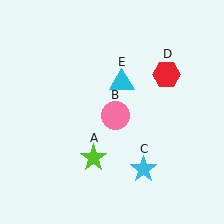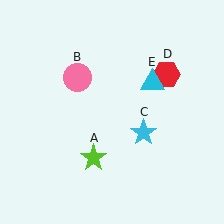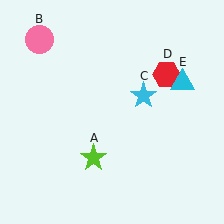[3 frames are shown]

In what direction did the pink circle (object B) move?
The pink circle (object B) moved up and to the left.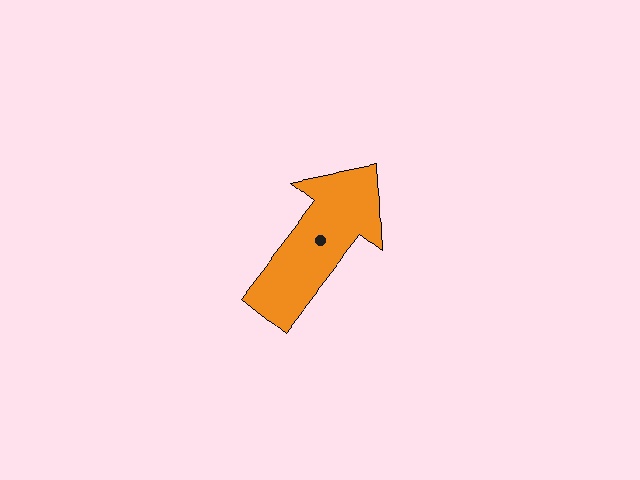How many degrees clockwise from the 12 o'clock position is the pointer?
Approximately 38 degrees.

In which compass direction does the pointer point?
Northeast.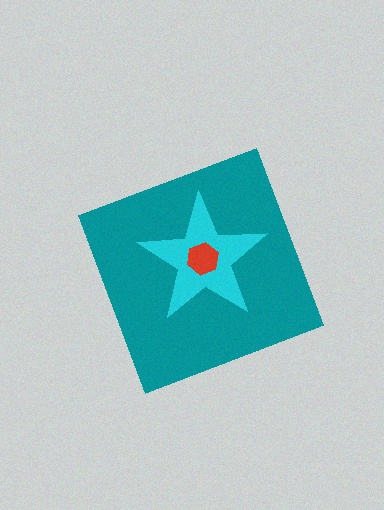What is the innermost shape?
The red hexagon.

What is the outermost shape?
The teal diamond.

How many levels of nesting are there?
3.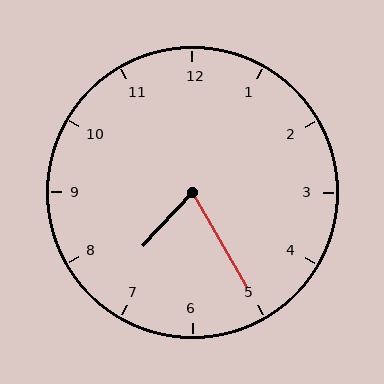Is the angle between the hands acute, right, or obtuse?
It is acute.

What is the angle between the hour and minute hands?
Approximately 72 degrees.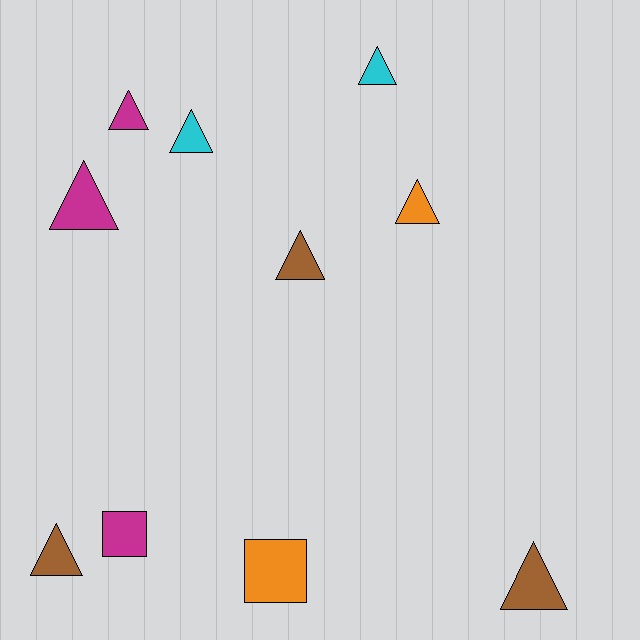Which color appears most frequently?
Magenta, with 3 objects.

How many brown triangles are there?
There are 3 brown triangles.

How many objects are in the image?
There are 10 objects.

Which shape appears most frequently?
Triangle, with 8 objects.